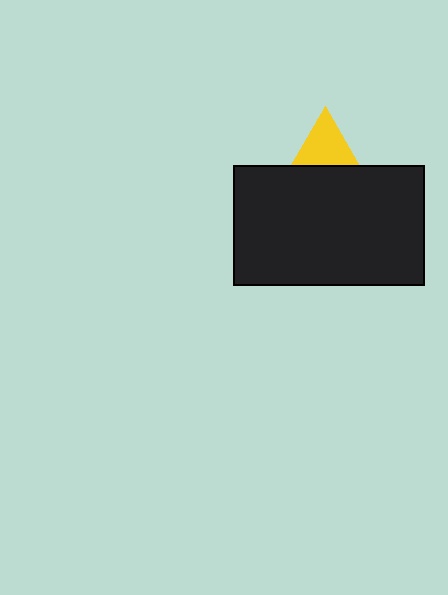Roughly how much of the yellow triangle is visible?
A small part of it is visible (roughly 32%).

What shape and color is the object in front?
The object in front is a black rectangle.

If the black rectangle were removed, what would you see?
You would see the complete yellow triangle.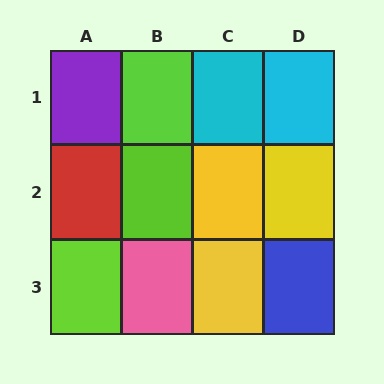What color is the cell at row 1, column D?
Cyan.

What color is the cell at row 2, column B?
Lime.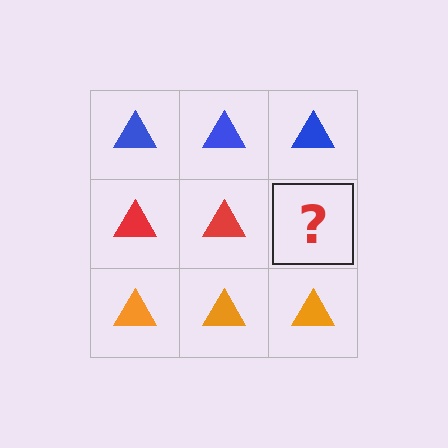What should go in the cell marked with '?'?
The missing cell should contain a red triangle.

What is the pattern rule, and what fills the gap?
The rule is that each row has a consistent color. The gap should be filled with a red triangle.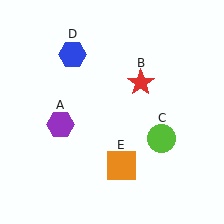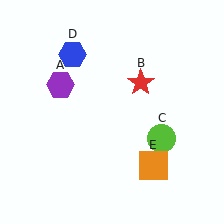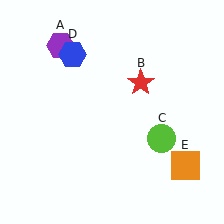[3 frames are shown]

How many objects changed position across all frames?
2 objects changed position: purple hexagon (object A), orange square (object E).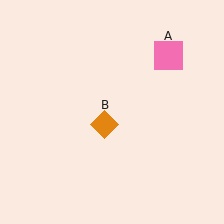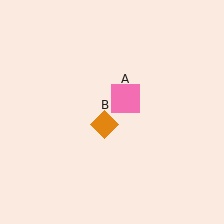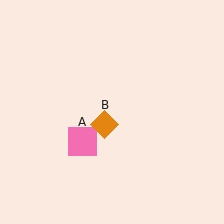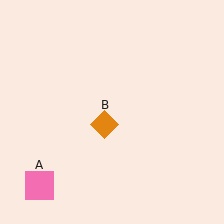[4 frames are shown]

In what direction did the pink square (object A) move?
The pink square (object A) moved down and to the left.